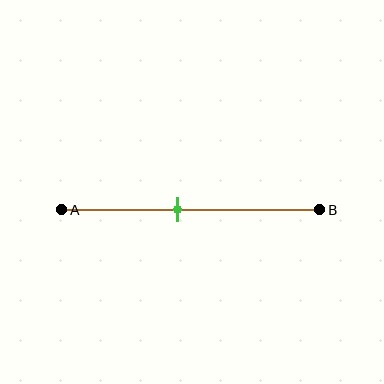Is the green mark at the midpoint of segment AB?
No, the mark is at about 45% from A, not at the 50% midpoint.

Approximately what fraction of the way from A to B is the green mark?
The green mark is approximately 45% of the way from A to B.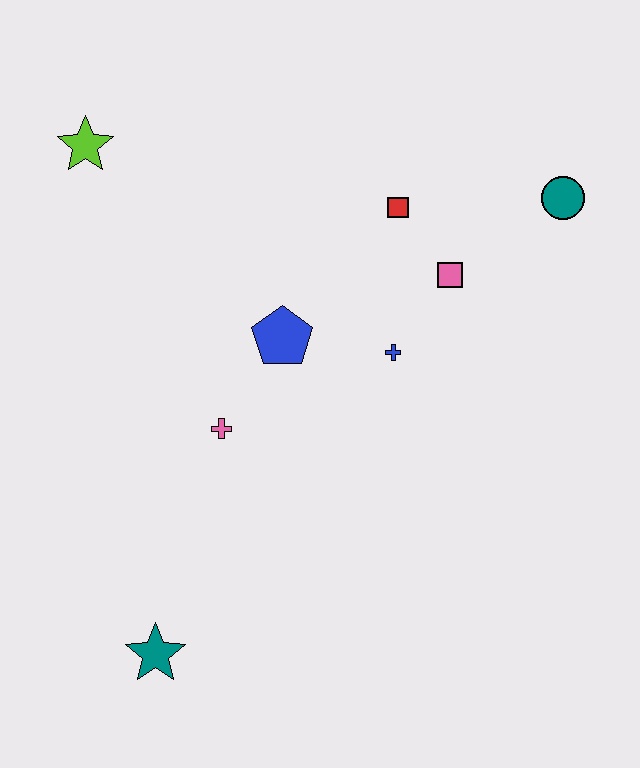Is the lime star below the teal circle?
No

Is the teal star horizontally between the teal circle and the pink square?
No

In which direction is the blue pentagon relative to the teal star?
The blue pentagon is above the teal star.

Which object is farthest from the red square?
The teal star is farthest from the red square.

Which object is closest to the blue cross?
The pink square is closest to the blue cross.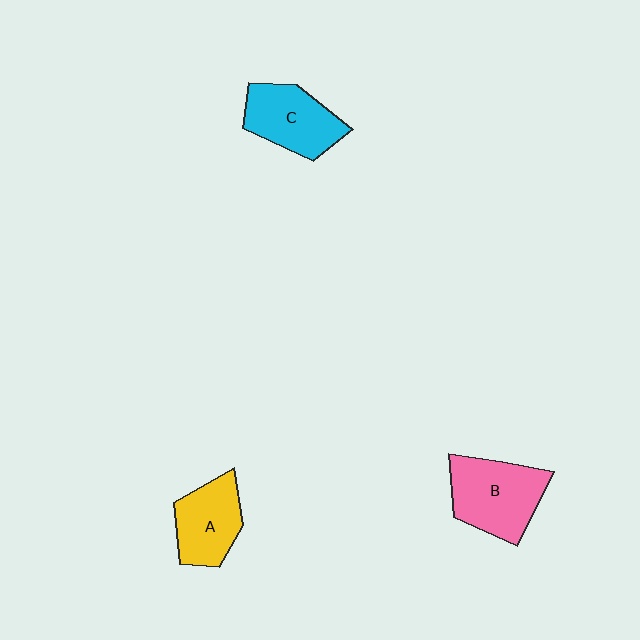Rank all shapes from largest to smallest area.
From largest to smallest: B (pink), C (cyan), A (yellow).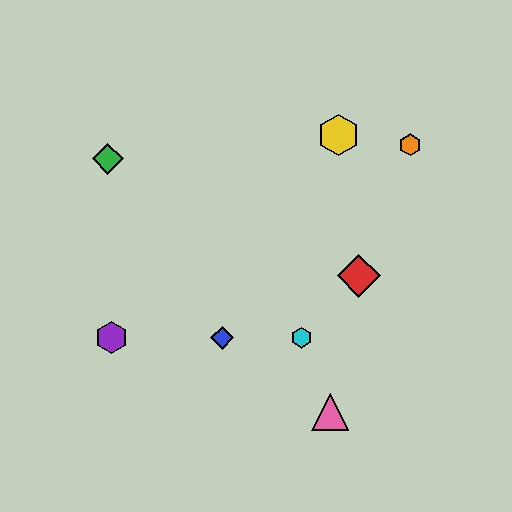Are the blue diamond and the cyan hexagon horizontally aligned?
Yes, both are at y≈338.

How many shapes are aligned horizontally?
3 shapes (the blue diamond, the purple hexagon, the cyan hexagon) are aligned horizontally.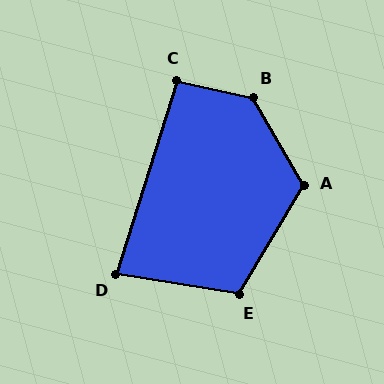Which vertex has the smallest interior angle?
D, at approximately 82 degrees.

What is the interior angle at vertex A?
Approximately 119 degrees (obtuse).